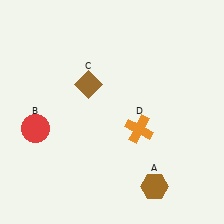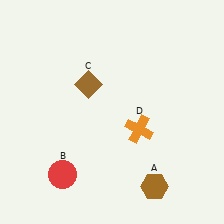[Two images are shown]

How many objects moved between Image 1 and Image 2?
1 object moved between the two images.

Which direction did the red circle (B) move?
The red circle (B) moved down.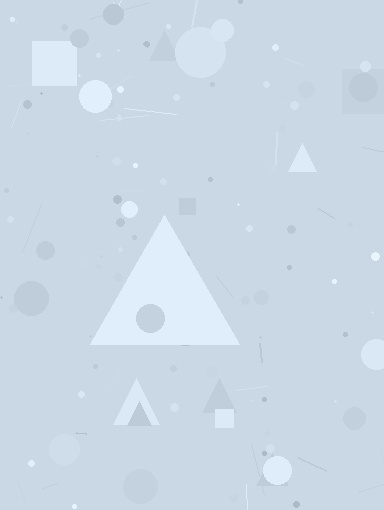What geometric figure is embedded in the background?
A triangle is embedded in the background.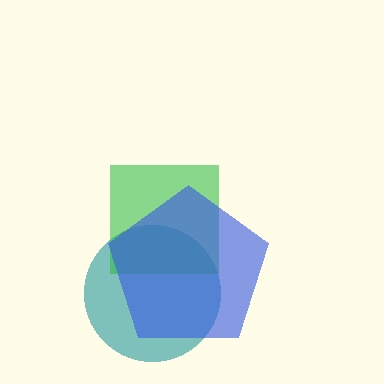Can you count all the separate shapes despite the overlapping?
Yes, there are 3 separate shapes.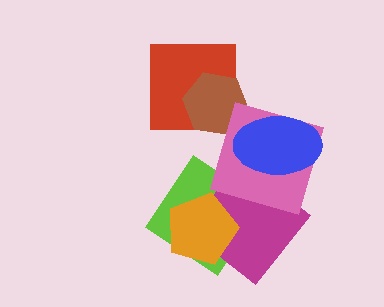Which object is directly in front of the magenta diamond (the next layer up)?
The orange pentagon is directly in front of the magenta diamond.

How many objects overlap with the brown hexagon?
1 object overlaps with the brown hexagon.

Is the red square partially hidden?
Yes, it is partially covered by another shape.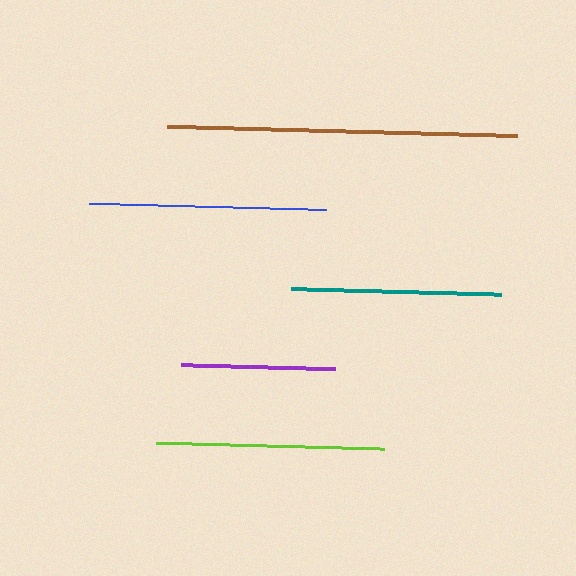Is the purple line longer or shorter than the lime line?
The lime line is longer than the purple line.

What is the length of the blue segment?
The blue segment is approximately 237 pixels long.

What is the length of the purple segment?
The purple segment is approximately 154 pixels long.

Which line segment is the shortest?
The purple line is the shortest at approximately 154 pixels.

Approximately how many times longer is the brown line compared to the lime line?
The brown line is approximately 1.5 times the length of the lime line.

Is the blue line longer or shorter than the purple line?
The blue line is longer than the purple line.